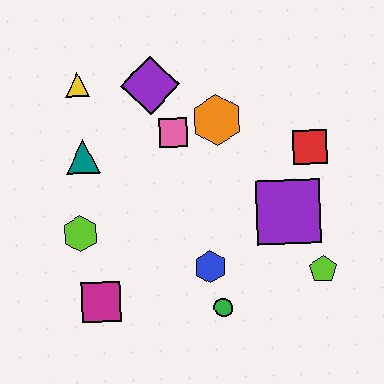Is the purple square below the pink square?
Yes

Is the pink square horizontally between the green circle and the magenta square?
Yes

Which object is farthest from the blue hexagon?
The yellow triangle is farthest from the blue hexagon.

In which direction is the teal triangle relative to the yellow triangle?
The teal triangle is below the yellow triangle.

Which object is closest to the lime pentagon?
The purple square is closest to the lime pentagon.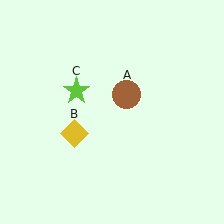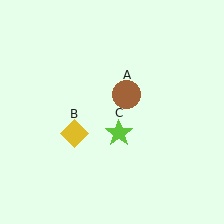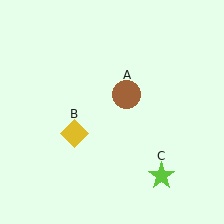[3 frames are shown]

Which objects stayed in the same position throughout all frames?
Brown circle (object A) and yellow diamond (object B) remained stationary.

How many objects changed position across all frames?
1 object changed position: lime star (object C).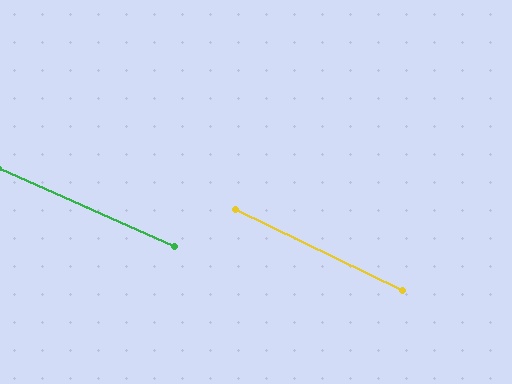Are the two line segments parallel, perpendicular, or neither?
Parallel — their directions differ by only 2.0°.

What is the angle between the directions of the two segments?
Approximately 2 degrees.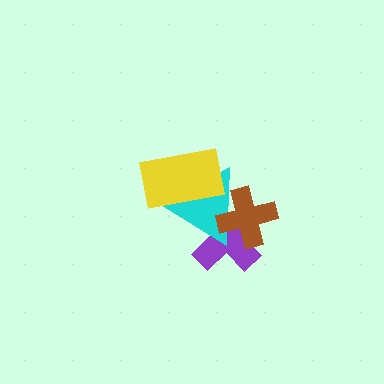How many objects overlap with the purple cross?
2 objects overlap with the purple cross.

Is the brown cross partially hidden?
No, no other shape covers it.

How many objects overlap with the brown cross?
2 objects overlap with the brown cross.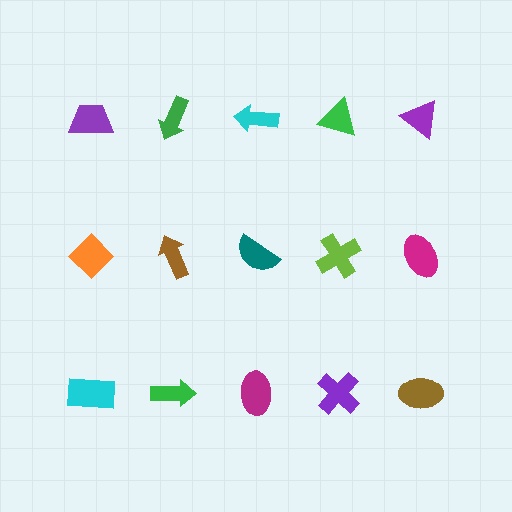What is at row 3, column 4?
A purple cross.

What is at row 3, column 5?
A brown ellipse.